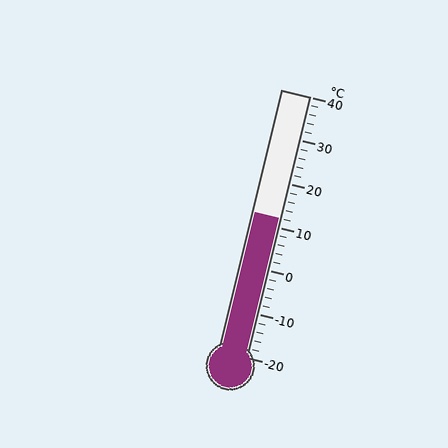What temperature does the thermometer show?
The thermometer shows approximately 12°C.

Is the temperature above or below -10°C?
The temperature is above -10°C.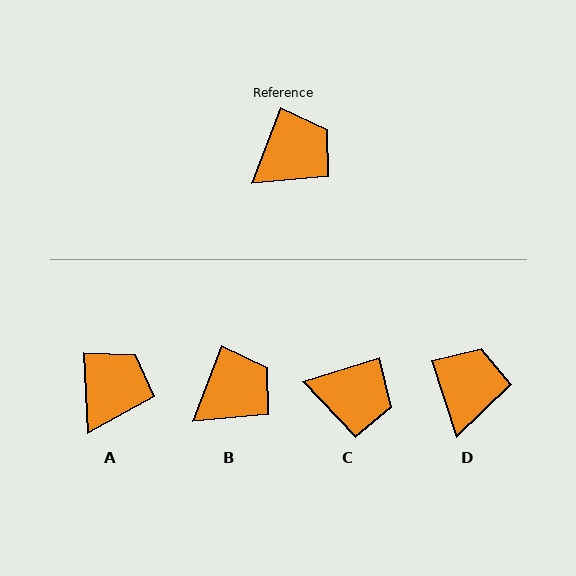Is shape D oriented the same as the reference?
No, it is off by about 39 degrees.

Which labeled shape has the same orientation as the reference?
B.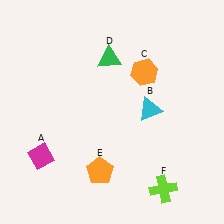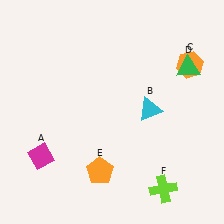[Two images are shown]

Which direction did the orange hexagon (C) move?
The orange hexagon (C) moved right.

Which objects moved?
The objects that moved are: the orange hexagon (C), the green triangle (D).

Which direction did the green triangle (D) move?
The green triangle (D) moved right.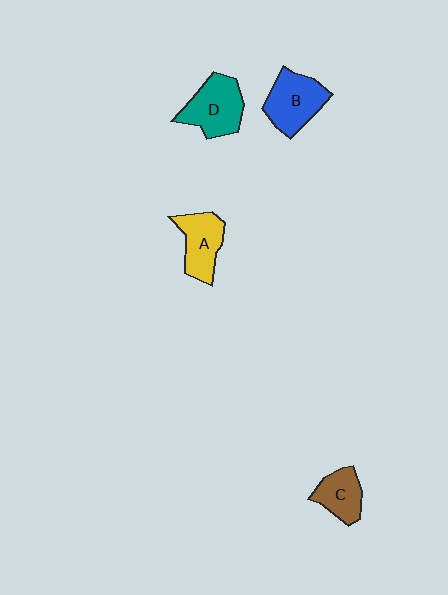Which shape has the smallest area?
Shape C (brown).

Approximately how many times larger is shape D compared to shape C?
Approximately 1.5 times.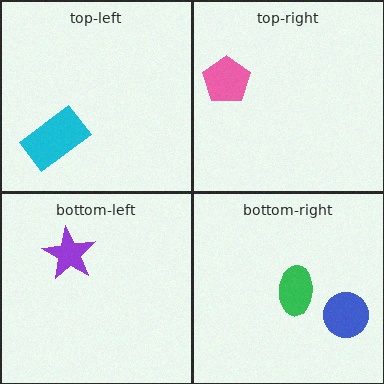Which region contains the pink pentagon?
The top-right region.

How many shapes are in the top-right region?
1.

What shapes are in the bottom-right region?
The blue circle, the green ellipse.